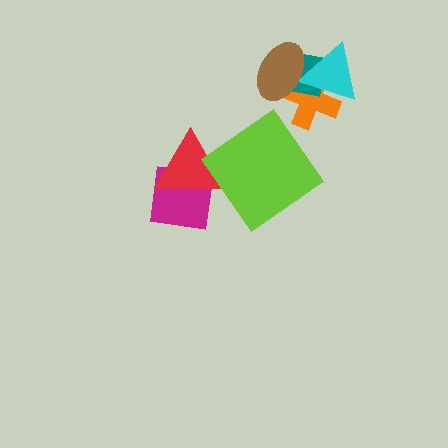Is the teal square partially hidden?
Yes, it is partially covered by another shape.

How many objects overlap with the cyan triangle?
3 objects overlap with the cyan triangle.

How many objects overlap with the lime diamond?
1 object overlaps with the lime diamond.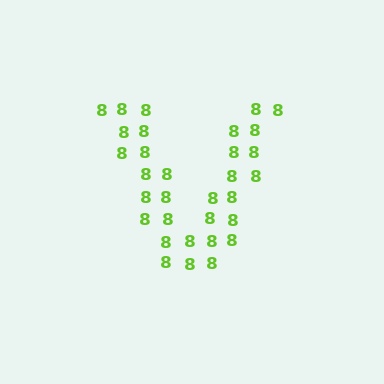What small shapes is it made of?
It is made of small digit 8's.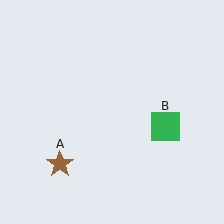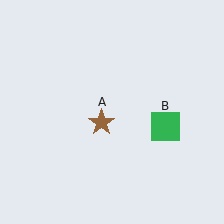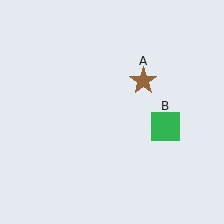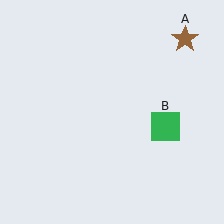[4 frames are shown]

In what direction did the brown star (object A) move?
The brown star (object A) moved up and to the right.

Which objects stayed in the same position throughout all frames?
Green square (object B) remained stationary.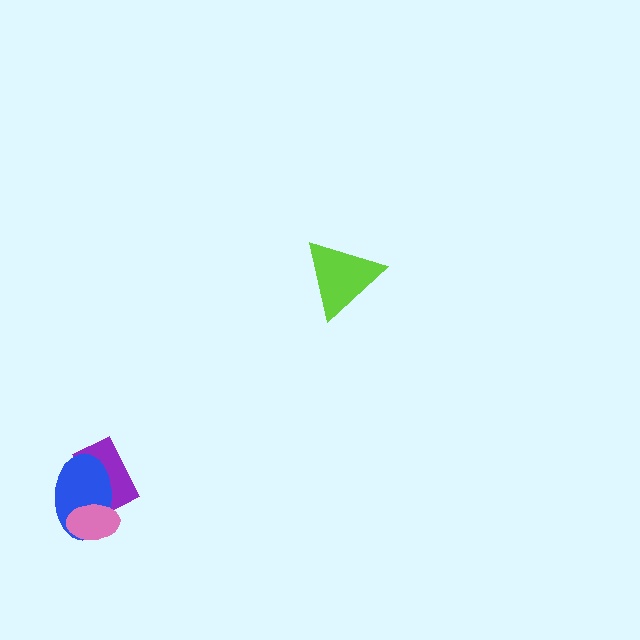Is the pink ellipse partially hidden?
No, no other shape covers it.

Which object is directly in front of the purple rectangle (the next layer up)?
The blue ellipse is directly in front of the purple rectangle.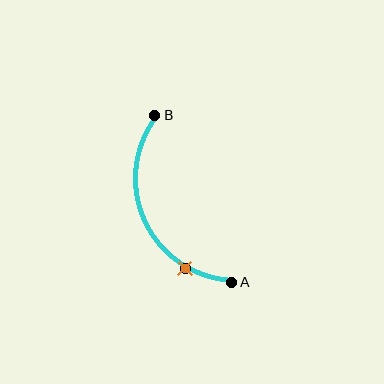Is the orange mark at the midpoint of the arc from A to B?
No. The orange mark lies on the arc but is closer to endpoint A. The arc midpoint would be at the point on the curve equidistant along the arc from both A and B.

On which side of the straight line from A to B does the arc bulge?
The arc bulges to the left of the straight line connecting A and B.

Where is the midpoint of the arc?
The arc midpoint is the point on the curve farthest from the straight line joining A and B. It sits to the left of that line.